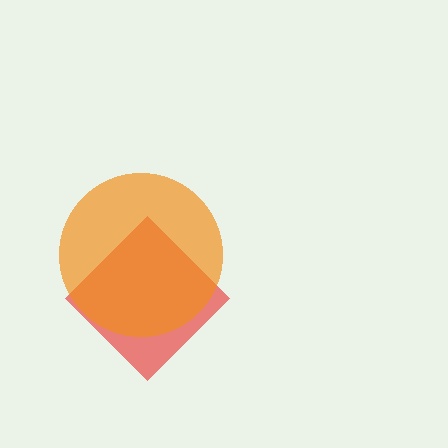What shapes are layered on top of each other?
The layered shapes are: a red diamond, an orange circle.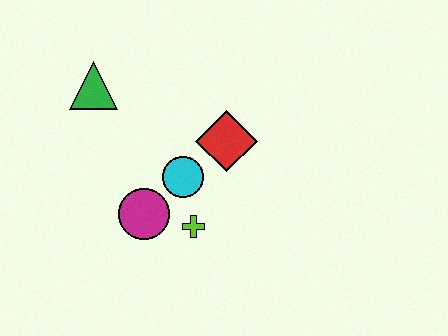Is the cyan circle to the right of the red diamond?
No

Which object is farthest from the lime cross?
The green triangle is farthest from the lime cross.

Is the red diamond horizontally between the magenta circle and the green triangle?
No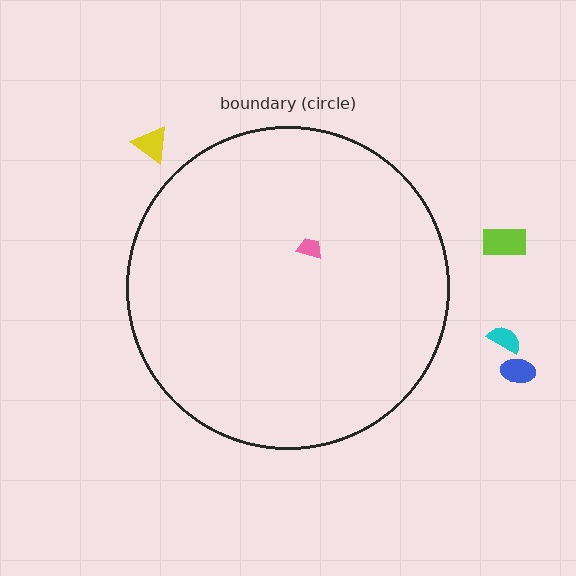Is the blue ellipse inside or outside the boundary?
Outside.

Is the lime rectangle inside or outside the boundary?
Outside.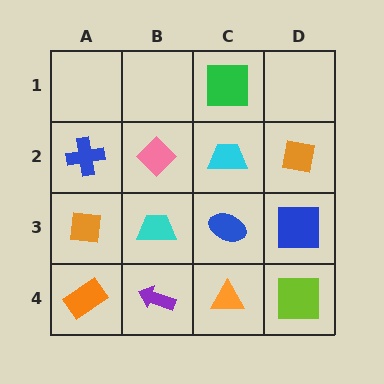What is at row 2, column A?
A blue cross.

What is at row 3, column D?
A blue square.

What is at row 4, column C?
An orange triangle.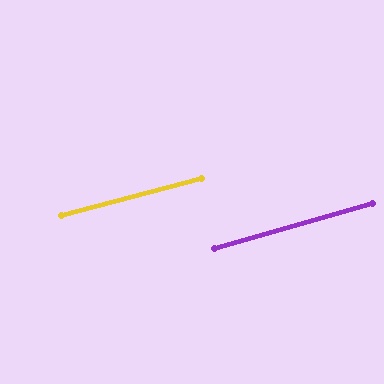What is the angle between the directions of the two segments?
Approximately 1 degree.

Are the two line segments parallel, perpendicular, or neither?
Parallel — their directions differ by only 1.0°.